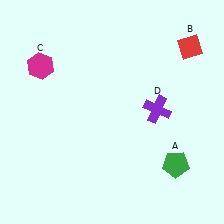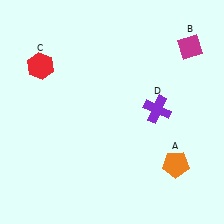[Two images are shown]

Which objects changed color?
A changed from green to orange. B changed from red to magenta. C changed from magenta to red.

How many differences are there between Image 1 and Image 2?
There are 3 differences between the two images.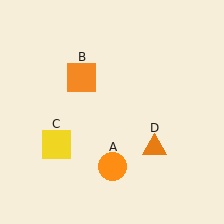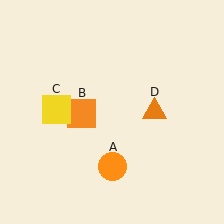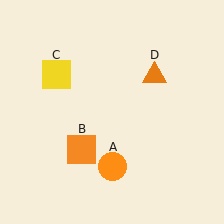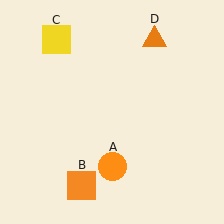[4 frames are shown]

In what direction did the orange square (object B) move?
The orange square (object B) moved down.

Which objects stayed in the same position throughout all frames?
Orange circle (object A) remained stationary.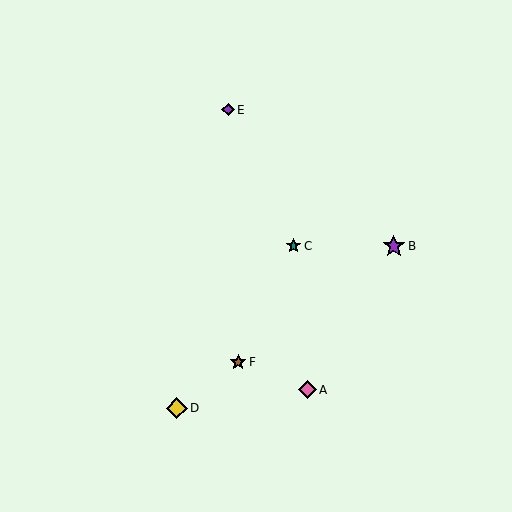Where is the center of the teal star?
The center of the teal star is at (294, 246).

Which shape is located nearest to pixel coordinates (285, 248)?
The teal star (labeled C) at (294, 246) is nearest to that location.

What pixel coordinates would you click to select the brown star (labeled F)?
Click at (238, 362) to select the brown star F.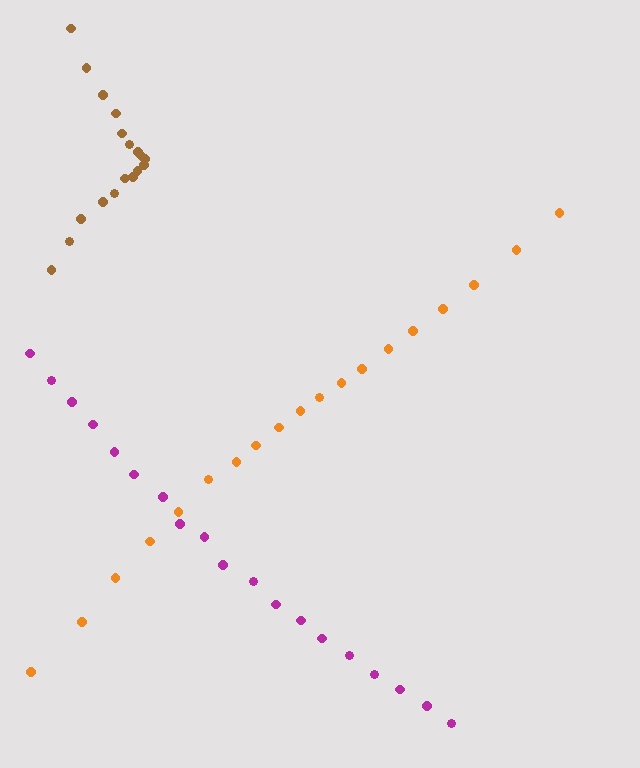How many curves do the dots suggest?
There are 3 distinct paths.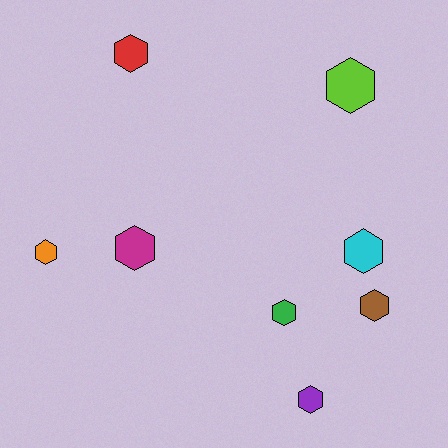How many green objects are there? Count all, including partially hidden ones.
There is 1 green object.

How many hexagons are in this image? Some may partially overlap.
There are 8 hexagons.